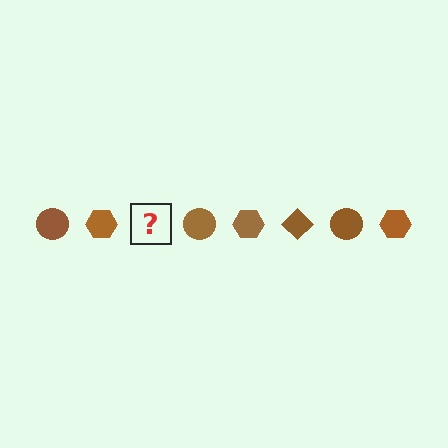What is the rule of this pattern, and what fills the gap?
The rule is that the pattern cycles through circle, hexagon, diamond shapes in brown. The gap should be filled with a brown diamond.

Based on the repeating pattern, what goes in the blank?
The blank should be a brown diamond.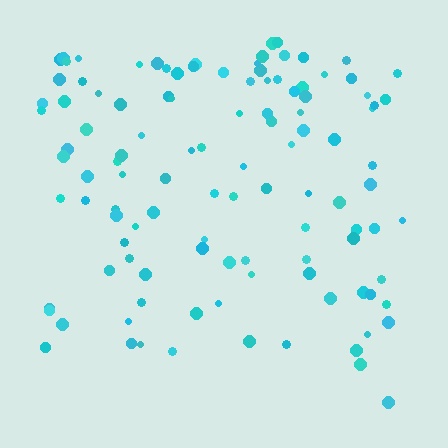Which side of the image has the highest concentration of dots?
The top.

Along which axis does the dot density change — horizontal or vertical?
Vertical.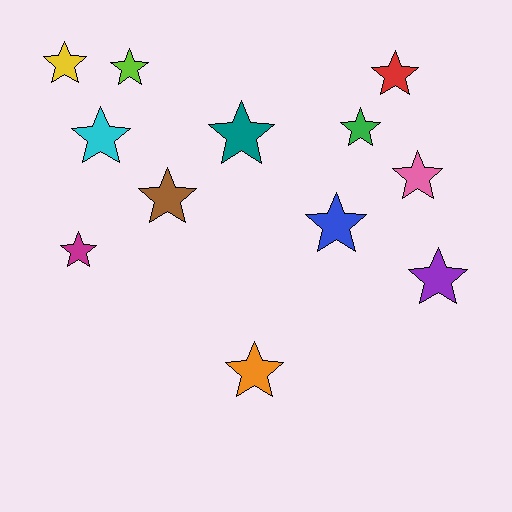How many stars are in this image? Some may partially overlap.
There are 12 stars.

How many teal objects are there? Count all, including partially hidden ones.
There is 1 teal object.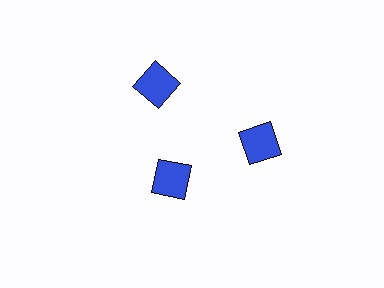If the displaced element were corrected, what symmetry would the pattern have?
It would have 3-fold rotational symmetry — the pattern would map onto itself every 120 degrees.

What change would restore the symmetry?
The symmetry would be restored by moving it outward, back onto the ring so that all 3 diamonds sit at equal angles and equal distance from the center.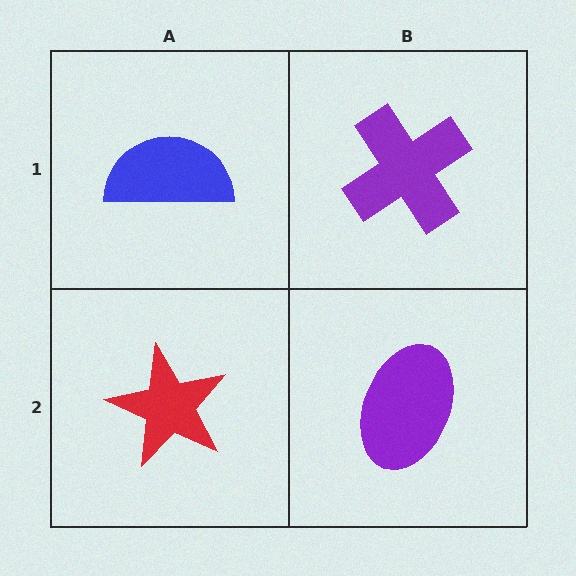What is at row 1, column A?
A blue semicircle.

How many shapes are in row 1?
2 shapes.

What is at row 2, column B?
A purple ellipse.